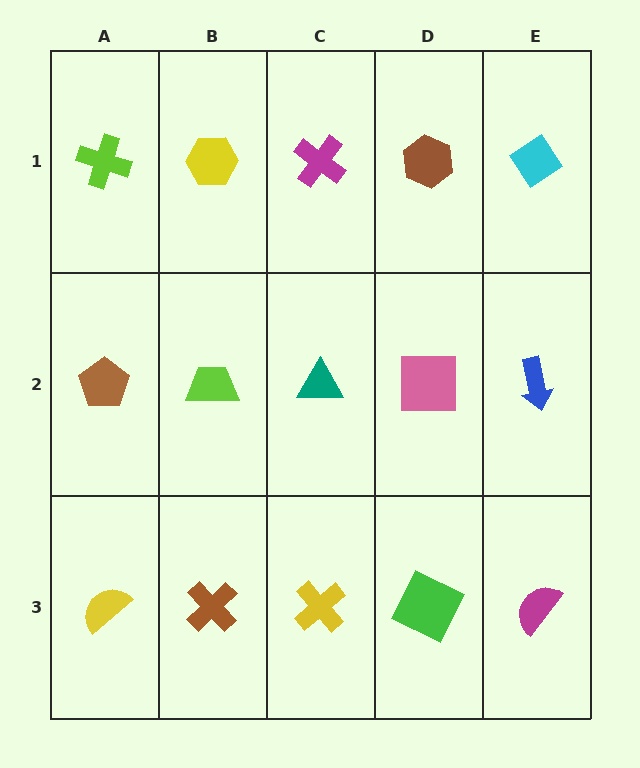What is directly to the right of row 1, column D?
A cyan diamond.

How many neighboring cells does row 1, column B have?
3.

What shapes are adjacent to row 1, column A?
A brown pentagon (row 2, column A), a yellow hexagon (row 1, column B).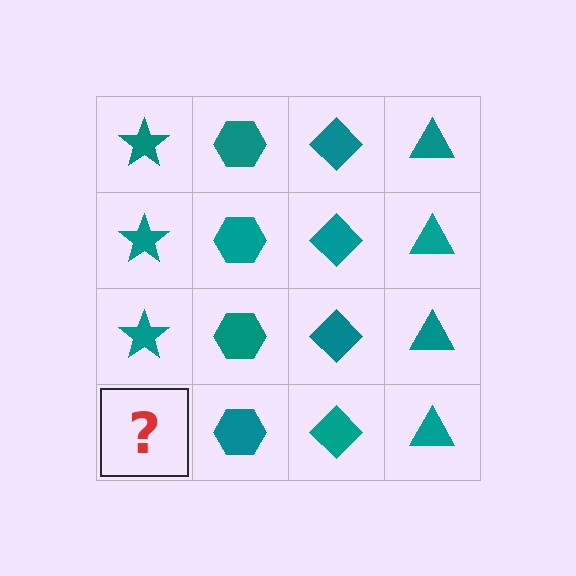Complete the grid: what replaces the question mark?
The question mark should be replaced with a teal star.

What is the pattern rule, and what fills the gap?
The rule is that each column has a consistent shape. The gap should be filled with a teal star.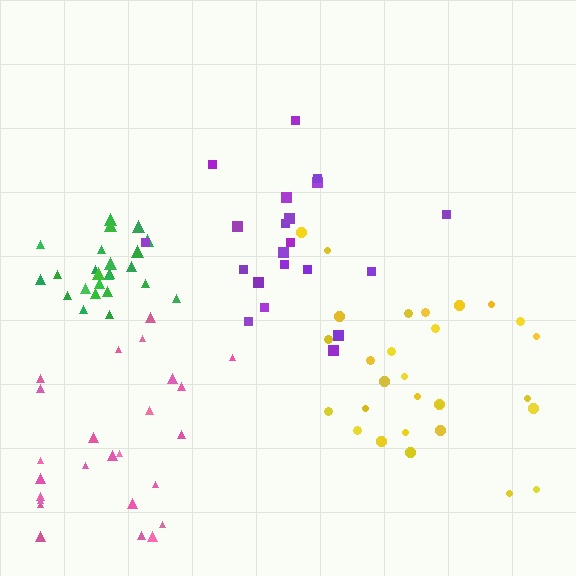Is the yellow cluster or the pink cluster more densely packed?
Yellow.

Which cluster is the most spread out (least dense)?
Purple.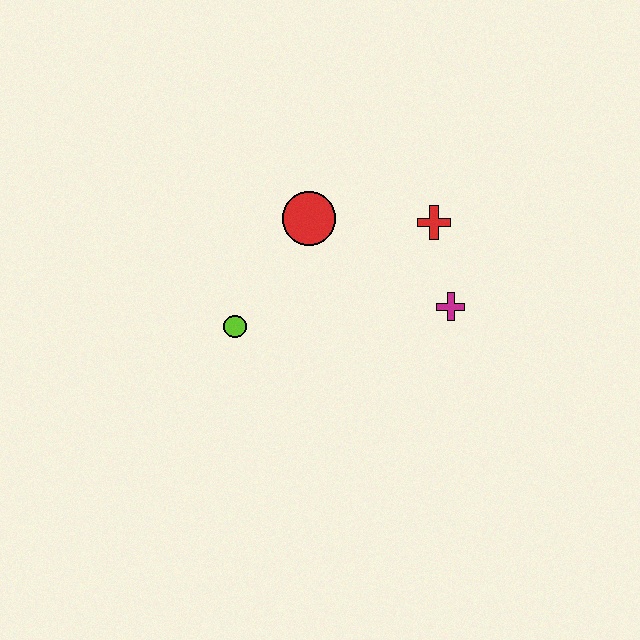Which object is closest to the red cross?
The magenta cross is closest to the red cross.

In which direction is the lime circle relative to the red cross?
The lime circle is to the left of the red cross.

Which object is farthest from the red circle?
The magenta cross is farthest from the red circle.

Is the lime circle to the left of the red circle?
Yes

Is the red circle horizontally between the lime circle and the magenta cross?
Yes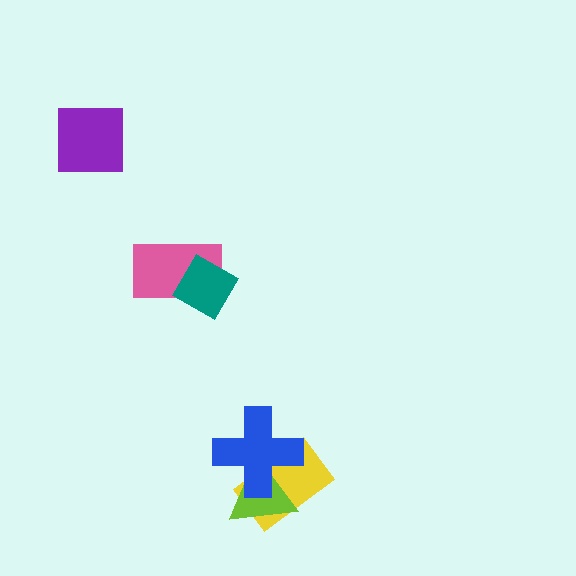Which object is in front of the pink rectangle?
The teal diamond is in front of the pink rectangle.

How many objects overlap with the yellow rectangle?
2 objects overlap with the yellow rectangle.